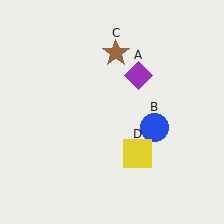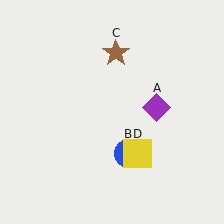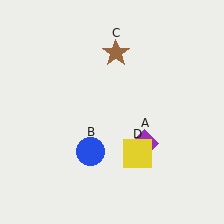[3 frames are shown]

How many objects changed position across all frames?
2 objects changed position: purple diamond (object A), blue circle (object B).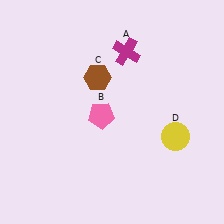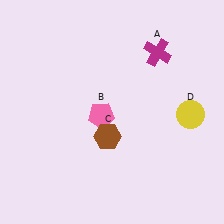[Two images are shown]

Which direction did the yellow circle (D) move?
The yellow circle (D) moved up.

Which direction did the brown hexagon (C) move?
The brown hexagon (C) moved down.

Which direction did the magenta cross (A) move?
The magenta cross (A) moved right.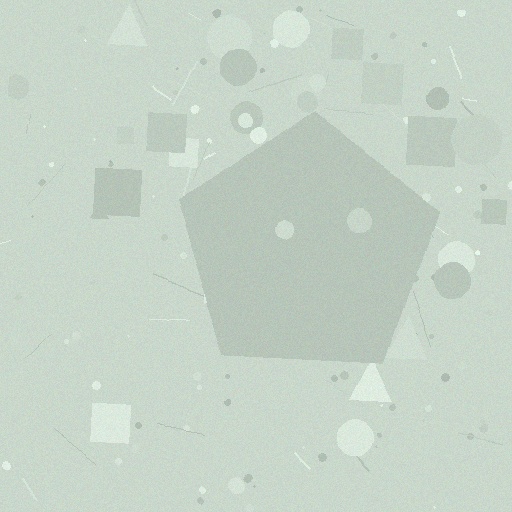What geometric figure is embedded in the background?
A pentagon is embedded in the background.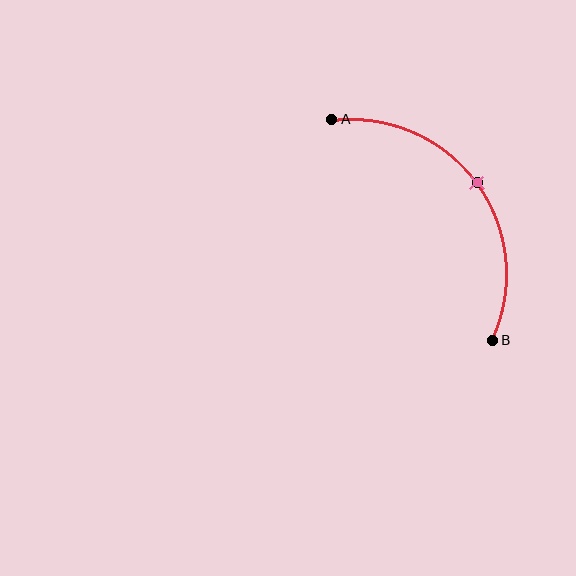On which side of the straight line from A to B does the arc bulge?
The arc bulges above and to the right of the straight line connecting A and B.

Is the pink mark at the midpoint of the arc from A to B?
Yes. The pink mark lies on the arc at equal arc-length from both A and B — it is the arc midpoint.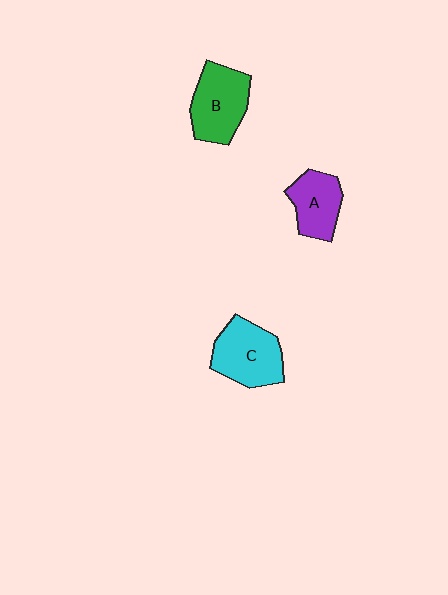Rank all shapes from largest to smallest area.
From largest to smallest: C (cyan), B (green), A (purple).